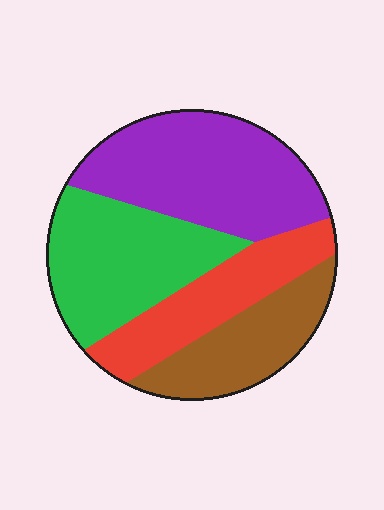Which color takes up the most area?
Purple, at roughly 35%.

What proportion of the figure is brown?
Brown takes up between a sixth and a third of the figure.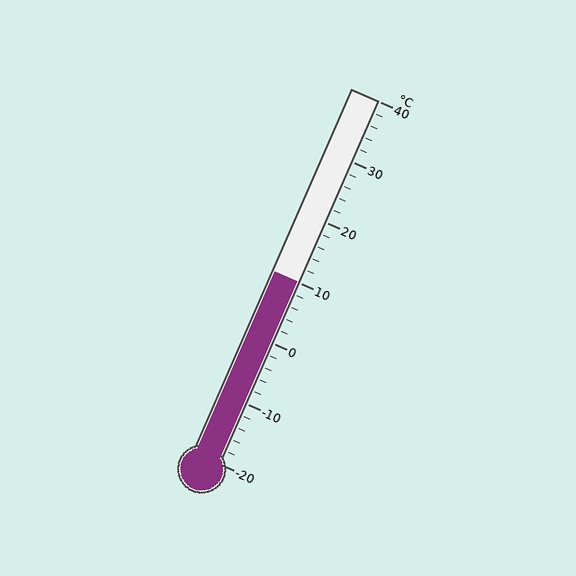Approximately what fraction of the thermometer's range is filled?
The thermometer is filled to approximately 50% of its range.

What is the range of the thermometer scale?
The thermometer scale ranges from -20°C to 40°C.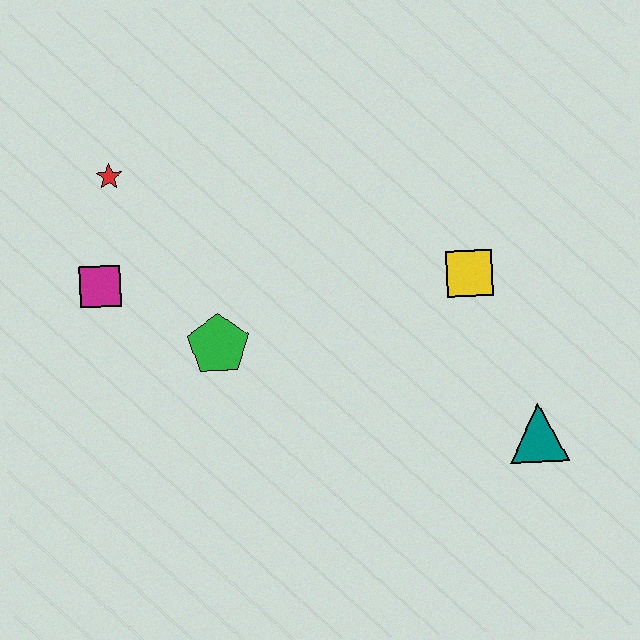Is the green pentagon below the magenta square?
Yes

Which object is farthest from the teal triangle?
The red star is farthest from the teal triangle.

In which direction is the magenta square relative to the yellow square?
The magenta square is to the left of the yellow square.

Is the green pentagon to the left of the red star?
No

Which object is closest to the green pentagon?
The magenta square is closest to the green pentagon.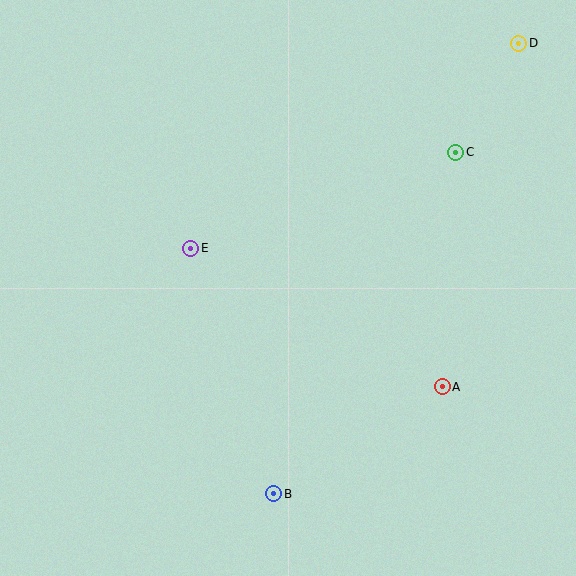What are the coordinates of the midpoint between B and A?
The midpoint between B and A is at (358, 440).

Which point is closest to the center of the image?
Point E at (191, 248) is closest to the center.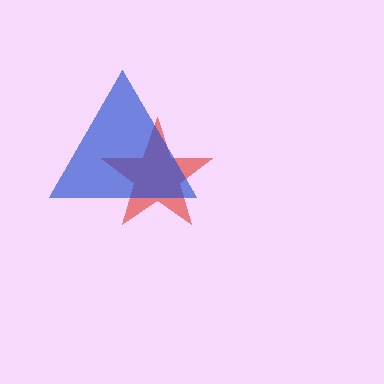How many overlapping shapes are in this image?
There are 2 overlapping shapes in the image.